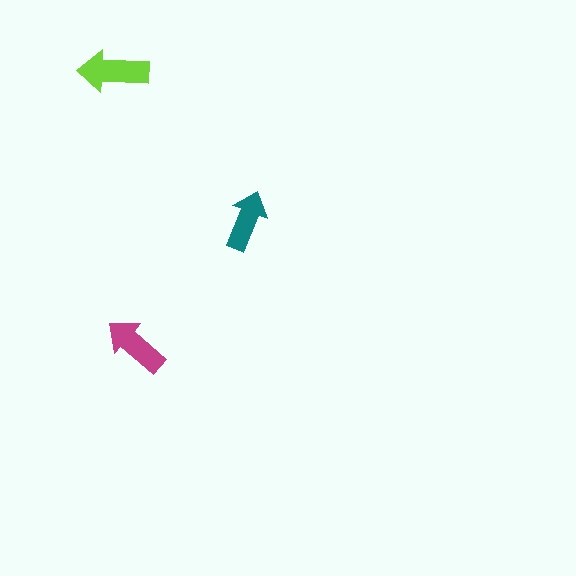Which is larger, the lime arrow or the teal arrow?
The lime one.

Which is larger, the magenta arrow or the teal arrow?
The magenta one.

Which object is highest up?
The lime arrow is topmost.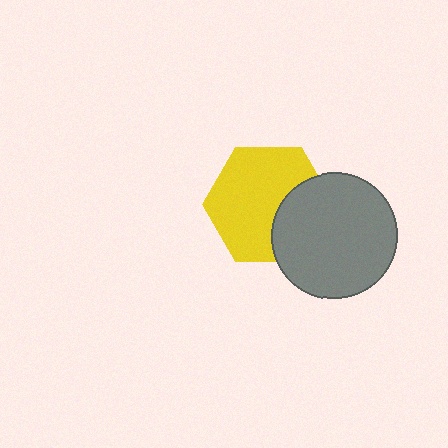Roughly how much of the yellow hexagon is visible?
Most of it is visible (roughly 69%).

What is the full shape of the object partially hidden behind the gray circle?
The partially hidden object is a yellow hexagon.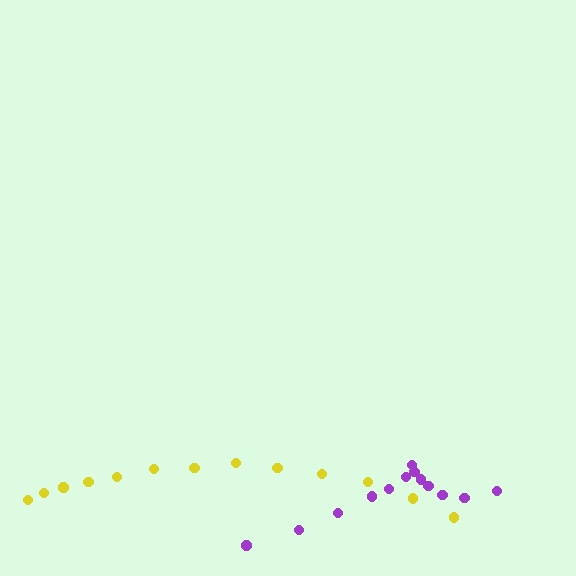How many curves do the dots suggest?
There are 2 distinct paths.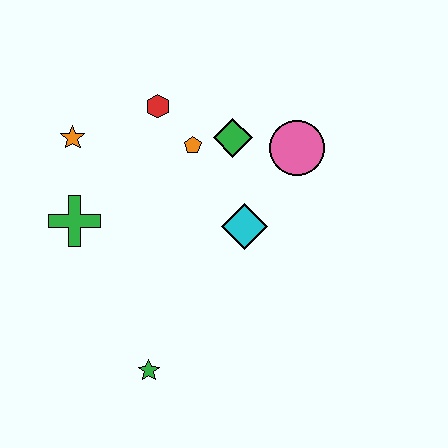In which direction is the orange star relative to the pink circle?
The orange star is to the left of the pink circle.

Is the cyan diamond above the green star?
Yes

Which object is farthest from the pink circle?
The green star is farthest from the pink circle.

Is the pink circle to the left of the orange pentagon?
No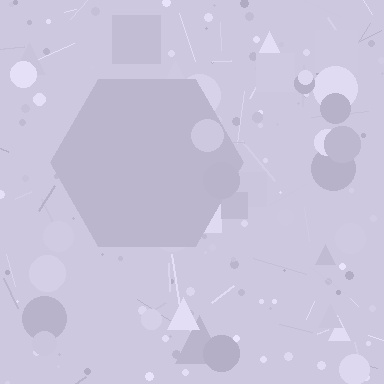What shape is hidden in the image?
A hexagon is hidden in the image.